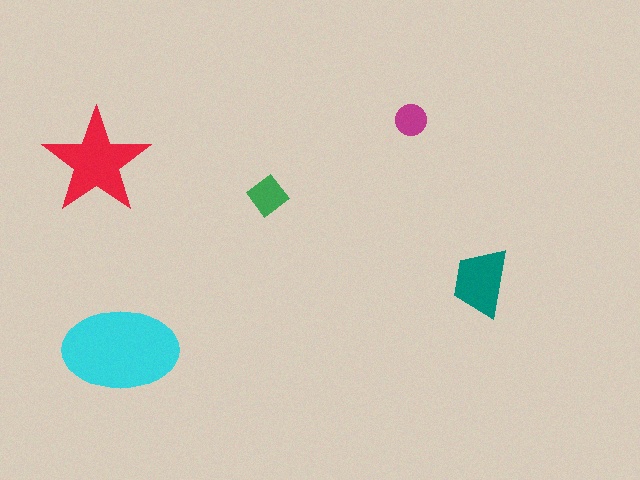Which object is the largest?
The cyan ellipse.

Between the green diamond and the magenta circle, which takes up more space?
The green diamond.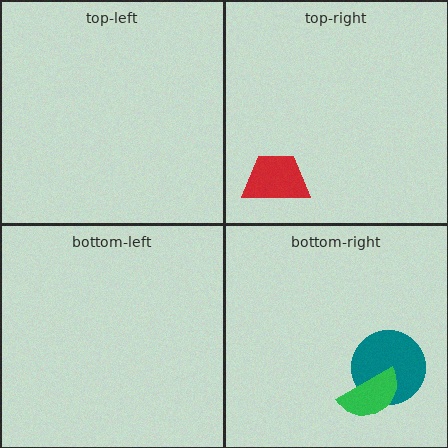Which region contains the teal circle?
The bottom-right region.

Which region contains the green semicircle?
The bottom-right region.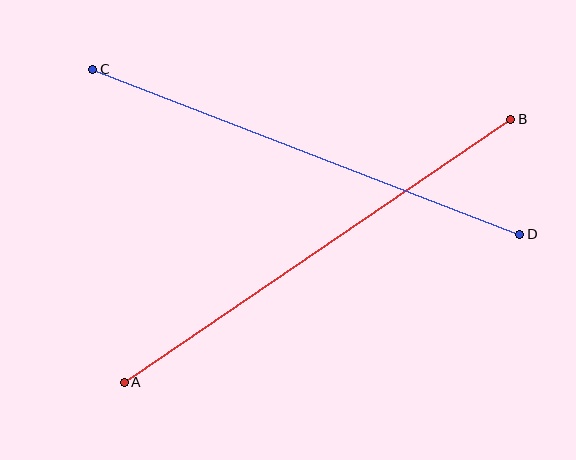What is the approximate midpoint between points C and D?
The midpoint is at approximately (306, 152) pixels.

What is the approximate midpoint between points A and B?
The midpoint is at approximately (318, 251) pixels.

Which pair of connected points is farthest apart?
Points A and B are farthest apart.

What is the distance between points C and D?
The distance is approximately 458 pixels.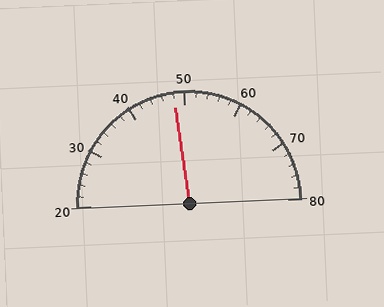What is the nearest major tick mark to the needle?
The nearest major tick mark is 50.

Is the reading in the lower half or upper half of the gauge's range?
The reading is in the lower half of the range (20 to 80).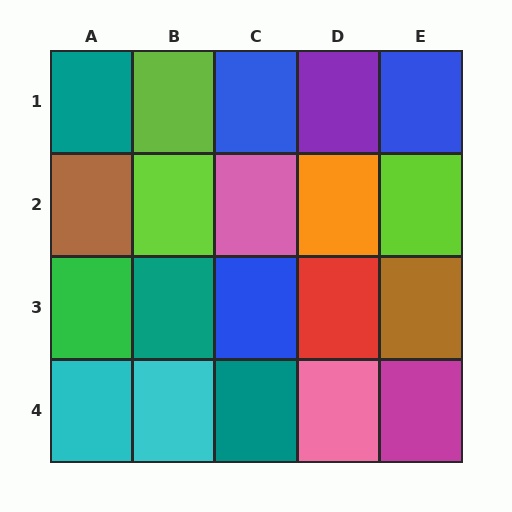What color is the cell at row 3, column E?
Brown.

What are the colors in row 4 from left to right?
Cyan, cyan, teal, pink, magenta.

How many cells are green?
1 cell is green.